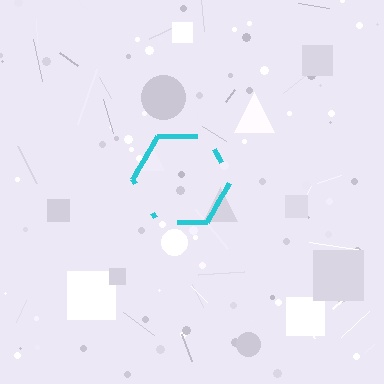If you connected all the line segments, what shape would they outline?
They would outline a hexagon.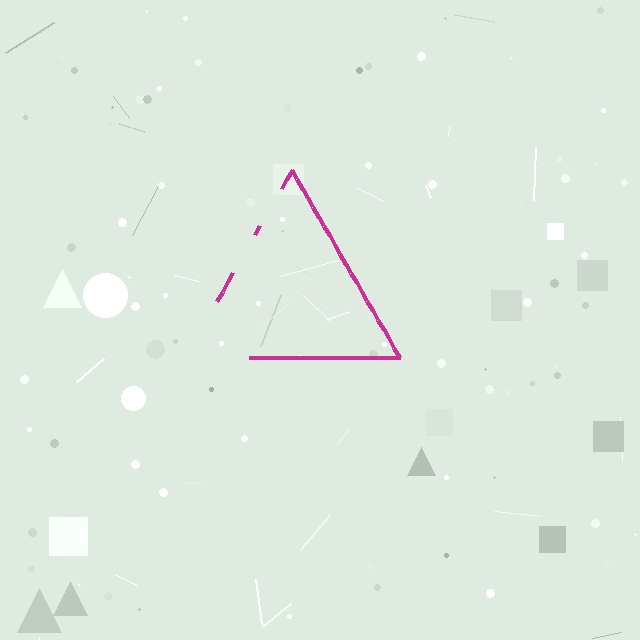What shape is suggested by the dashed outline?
The dashed outline suggests a triangle.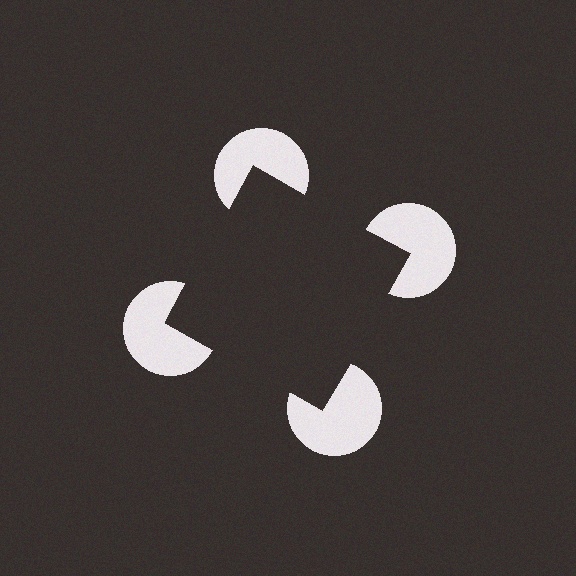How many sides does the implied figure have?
4 sides.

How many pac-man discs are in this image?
There are 4 — one at each vertex of the illusory square.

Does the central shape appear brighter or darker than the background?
It typically appears slightly darker than the background, even though no actual brightness change is drawn.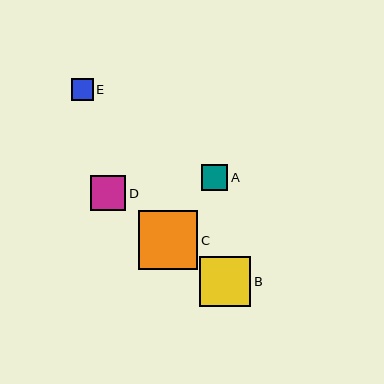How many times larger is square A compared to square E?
Square A is approximately 1.2 times the size of square E.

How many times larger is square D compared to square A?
Square D is approximately 1.3 times the size of square A.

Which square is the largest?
Square C is the largest with a size of approximately 60 pixels.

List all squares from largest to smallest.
From largest to smallest: C, B, D, A, E.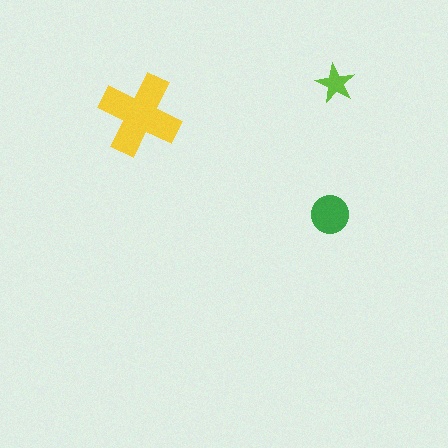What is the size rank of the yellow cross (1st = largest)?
1st.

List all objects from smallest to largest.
The lime star, the green circle, the yellow cross.